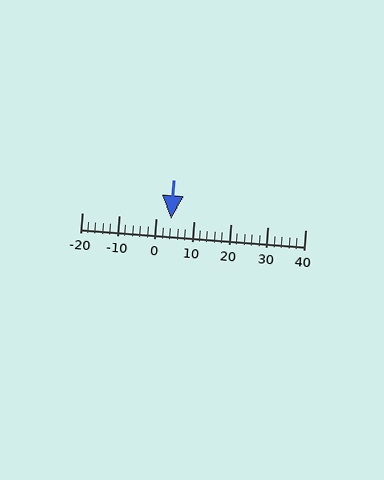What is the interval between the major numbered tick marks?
The major tick marks are spaced 10 units apart.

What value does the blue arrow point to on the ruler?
The blue arrow points to approximately 4.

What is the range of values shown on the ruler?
The ruler shows values from -20 to 40.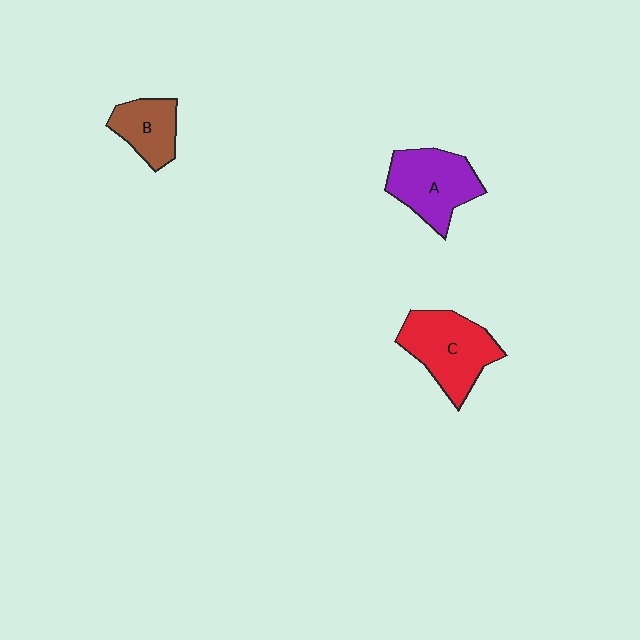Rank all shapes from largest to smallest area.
From largest to smallest: C (red), A (purple), B (brown).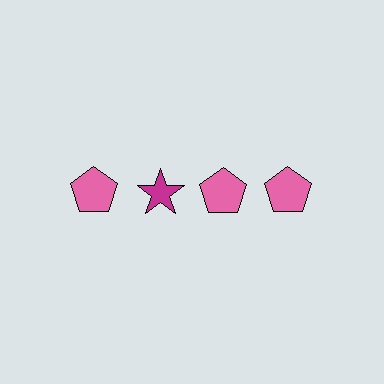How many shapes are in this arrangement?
There are 4 shapes arranged in a grid pattern.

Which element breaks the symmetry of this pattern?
The magenta star in the top row, second from left column breaks the symmetry. All other shapes are pink pentagons.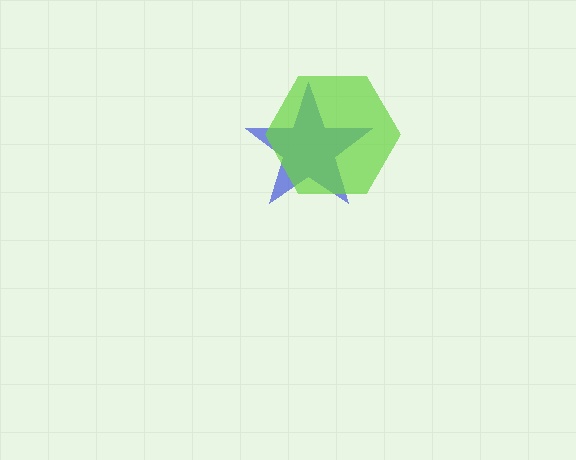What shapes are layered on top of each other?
The layered shapes are: a blue star, a lime hexagon.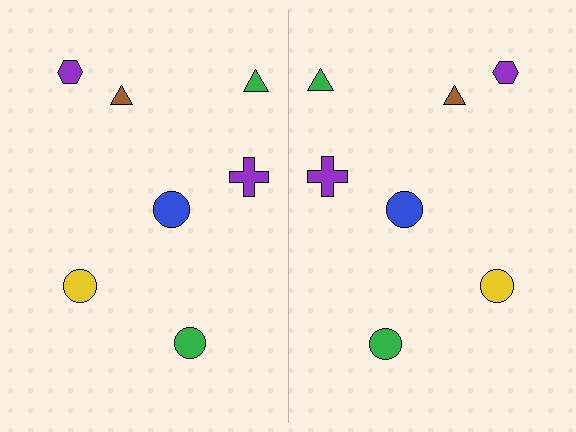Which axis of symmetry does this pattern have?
The pattern has a vertical axis of symmetry running through the center of the image.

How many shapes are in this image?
There are 14 shapes in this image.